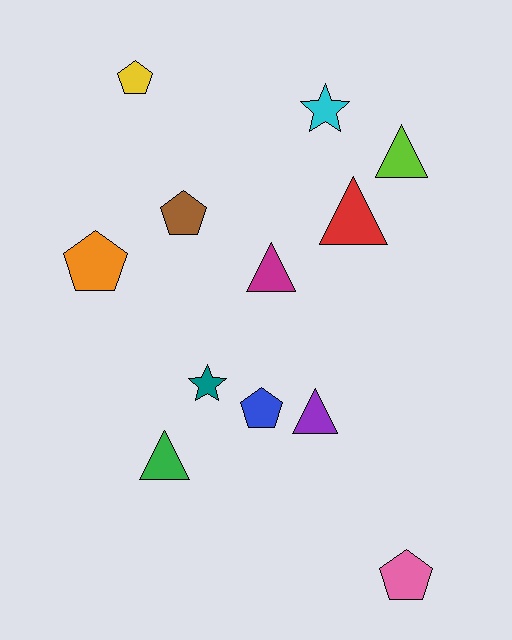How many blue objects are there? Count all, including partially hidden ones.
There is 1 blue object.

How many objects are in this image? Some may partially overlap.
There are 12 objects.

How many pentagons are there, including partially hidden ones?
There are 5 pentagons.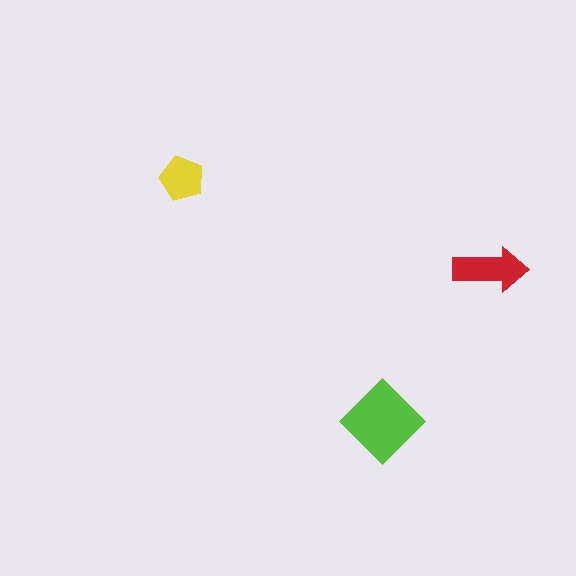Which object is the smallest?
The yellow pentagon.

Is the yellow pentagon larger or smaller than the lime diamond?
Smaller.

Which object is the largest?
The lime diamond.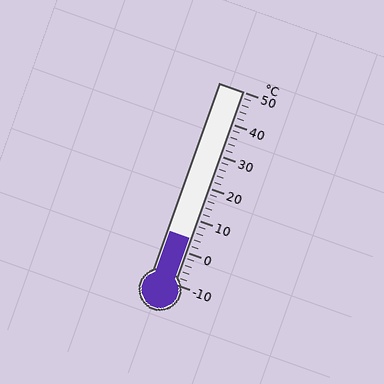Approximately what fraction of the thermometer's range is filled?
The thermometer is filled to approximately 25% of its range.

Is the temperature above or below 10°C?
The temperature is below 10°C.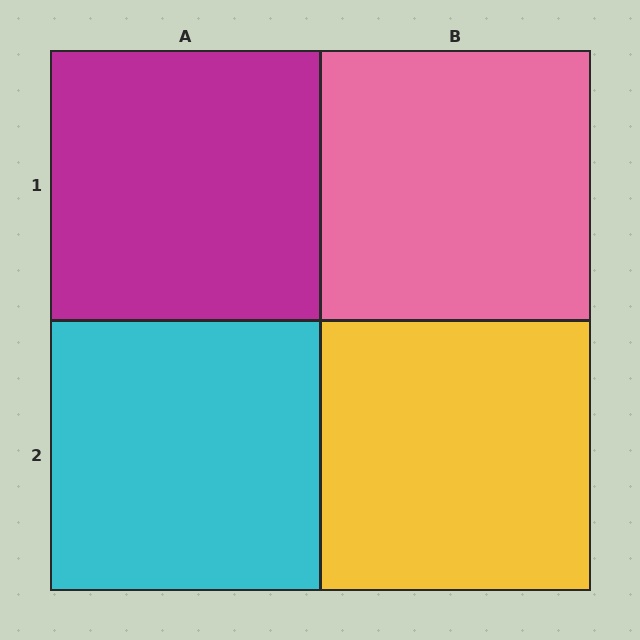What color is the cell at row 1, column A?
Magenta.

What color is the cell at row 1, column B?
Pink.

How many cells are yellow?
1 cell is yellow.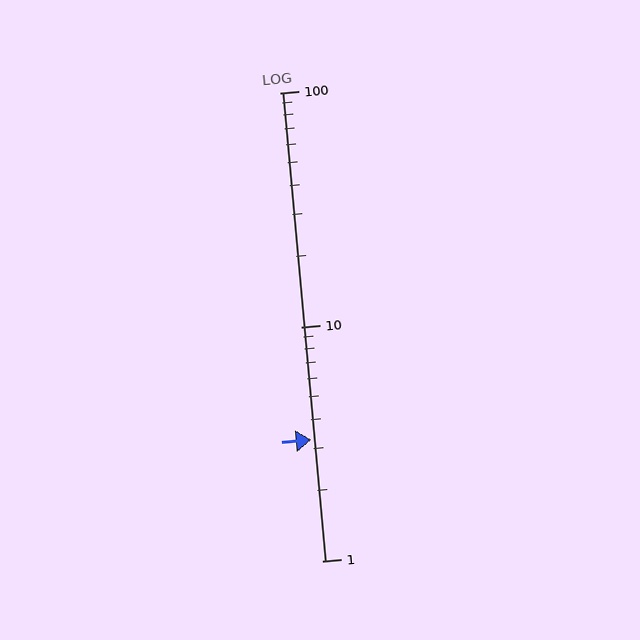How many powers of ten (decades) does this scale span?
The scale spans 2 decades, from 1 to 100.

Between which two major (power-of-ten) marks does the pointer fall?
The pointer is between 1 and 10.